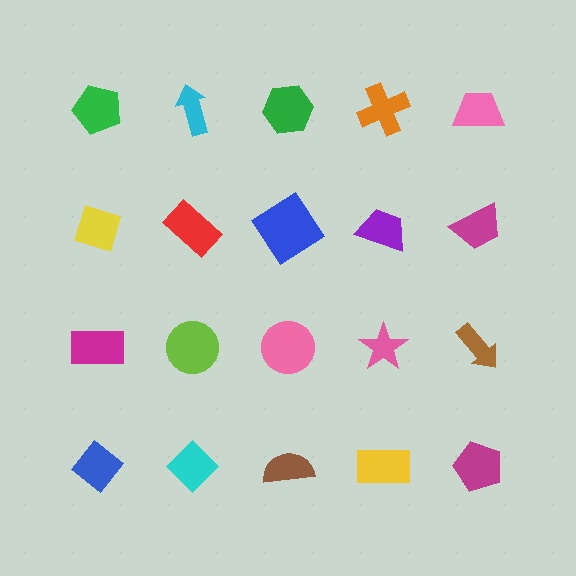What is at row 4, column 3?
A brown semicircle.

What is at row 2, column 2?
A red rectangle.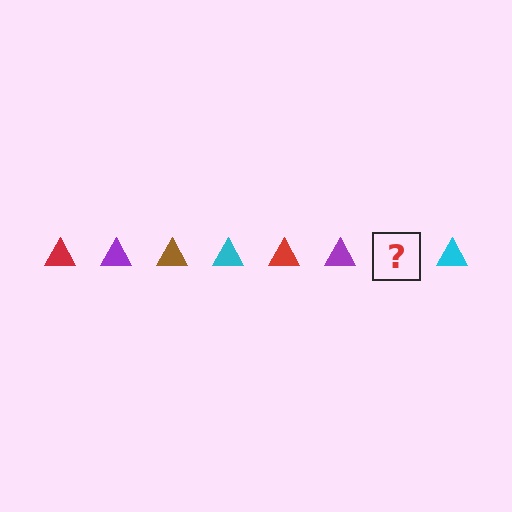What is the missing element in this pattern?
The missing element is a brown triangle.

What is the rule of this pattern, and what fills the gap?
The rule is that the pattern cycles through red, purple, brown, cyan triangles. The gap should be filled with a brown triangle.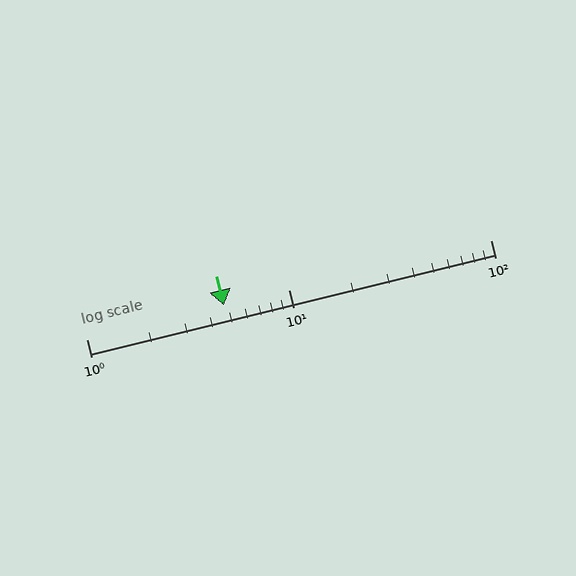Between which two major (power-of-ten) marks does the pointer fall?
The pointer is between 1 and 10.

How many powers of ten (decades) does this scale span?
The scale spans 2 decades, from 1 to 100.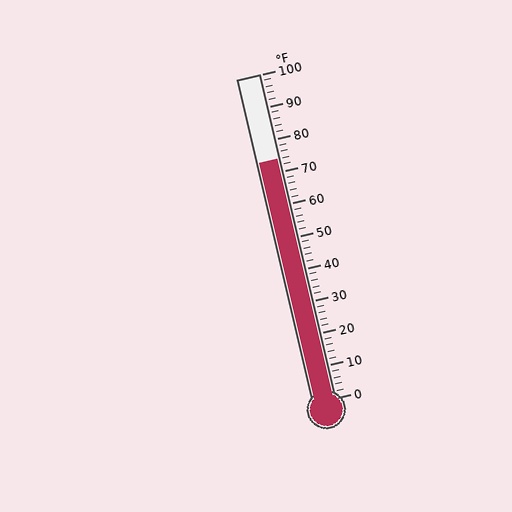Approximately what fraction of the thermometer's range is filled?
The thermometer is filled to approximately 75% of its range.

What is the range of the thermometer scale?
The thermometer scale ranges from 0°F to 100°F.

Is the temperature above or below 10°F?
The temperature is above 10°F.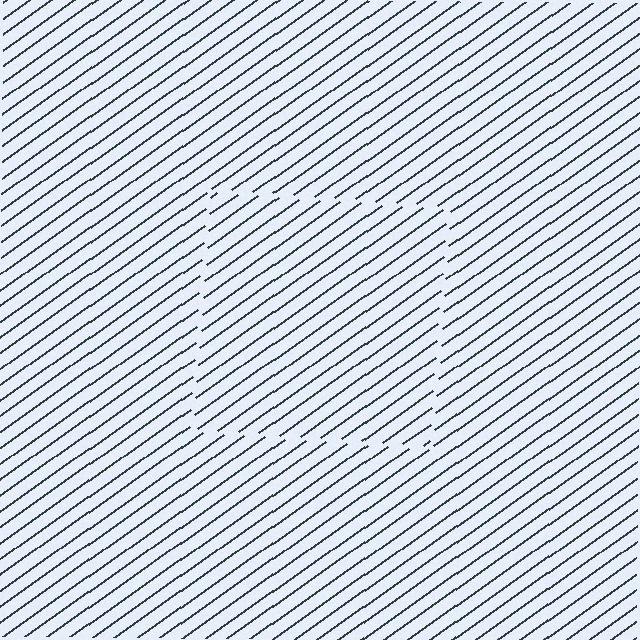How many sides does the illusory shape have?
4 sides — the line-ends trace a square.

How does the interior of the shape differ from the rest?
The interior of the shape contains the same grating, shifted by half a period — the contour is defined by the phase discontinuity where line-ends from the inner and outer gratings abut.